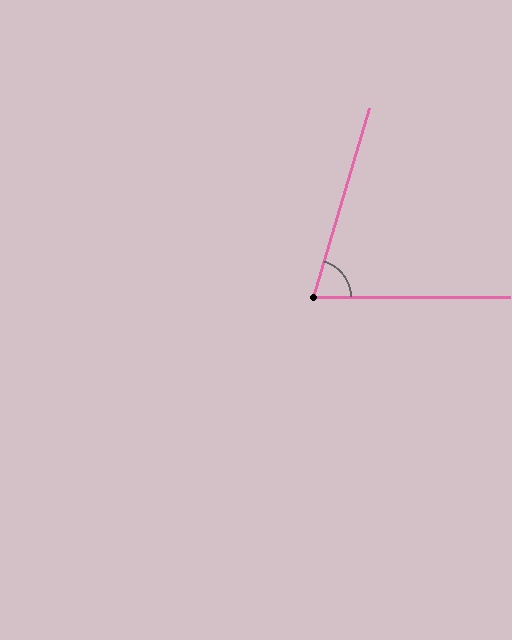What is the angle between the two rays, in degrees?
Approximately 74 degrees.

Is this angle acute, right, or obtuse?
It is acute.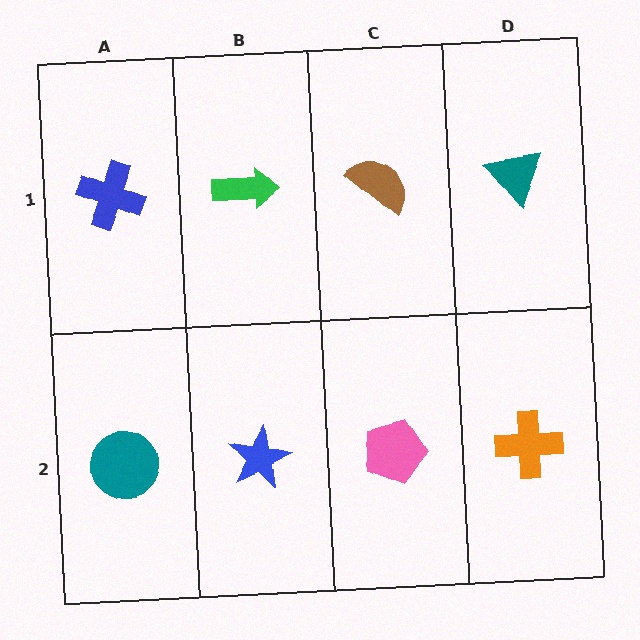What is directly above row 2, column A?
A blue cross.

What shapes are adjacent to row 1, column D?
An orange cross (row 2, column D), a brown semicircle (row 1, column C).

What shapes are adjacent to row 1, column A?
A teal circle (row 2, column A), a green arrow (row 1, column B).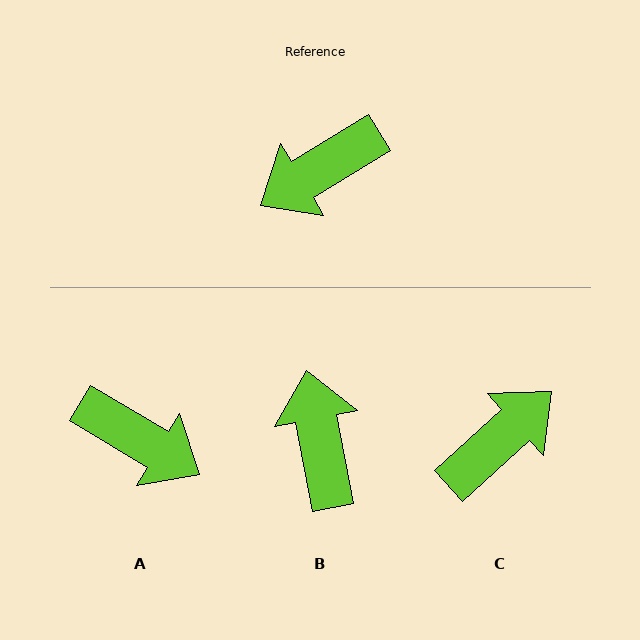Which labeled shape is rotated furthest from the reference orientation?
C, about 169 degrees away.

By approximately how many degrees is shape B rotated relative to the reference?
Approximately 111 degrees clockwise.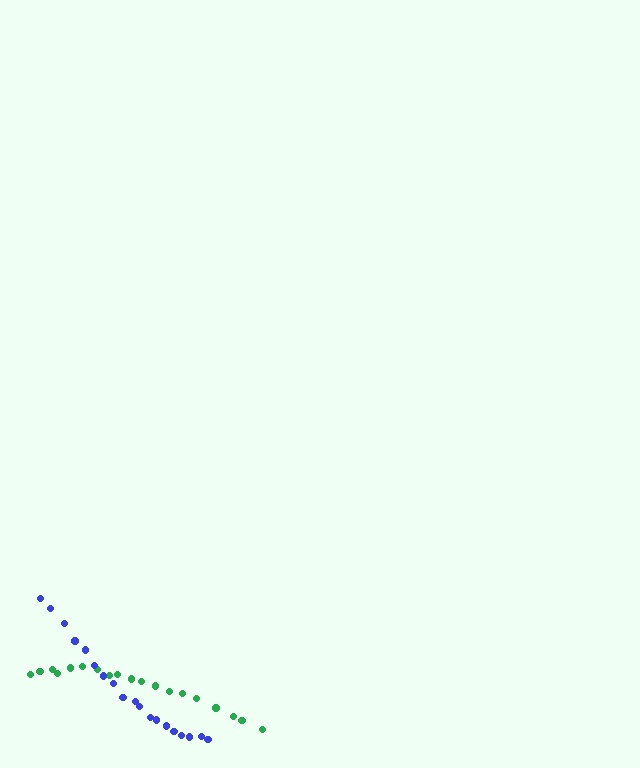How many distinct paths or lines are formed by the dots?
There are 2 distinct paths.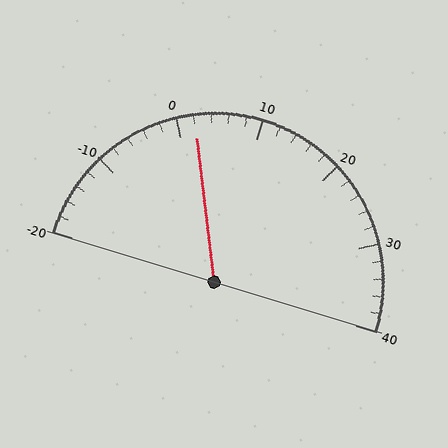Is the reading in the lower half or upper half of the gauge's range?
The reading is in the lower half of the range (-20 to 40).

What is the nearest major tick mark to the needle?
The nearest major tick mark is 0.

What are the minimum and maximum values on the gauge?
The gauge ranges from -20 to 40.